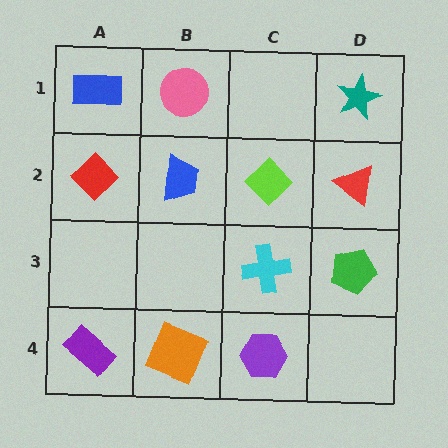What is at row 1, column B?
A pink circle.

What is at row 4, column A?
A purple rectangle.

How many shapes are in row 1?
3 shapes.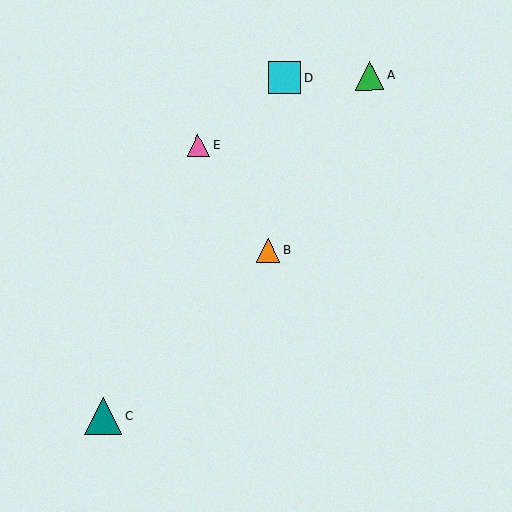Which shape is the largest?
The teal triangle (labeled C) is the largest.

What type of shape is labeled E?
Shape E is a pink triangle.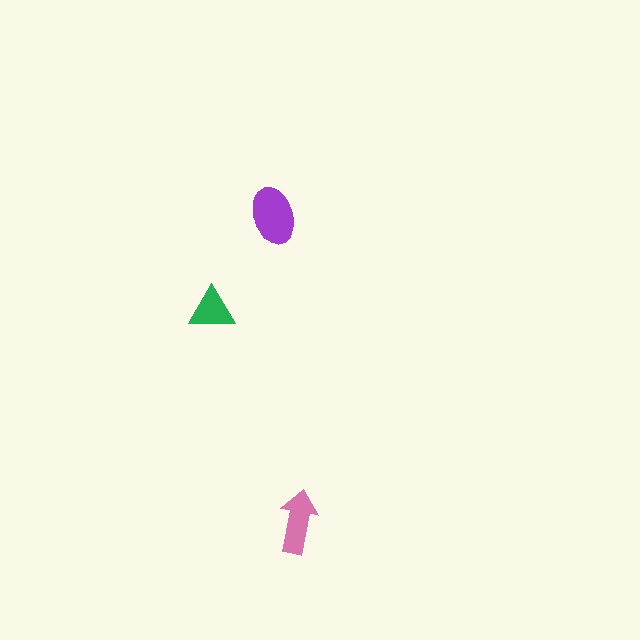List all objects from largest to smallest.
The purple ellipse, the pink arrow, the green triangle.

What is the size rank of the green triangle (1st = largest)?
3rd.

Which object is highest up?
The purple ellipse is topmost.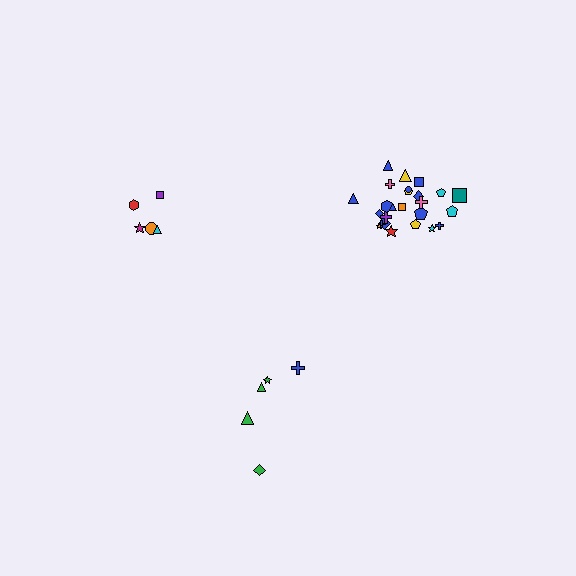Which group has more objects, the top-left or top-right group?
The top-right group.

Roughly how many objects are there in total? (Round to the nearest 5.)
Roughly 35 objects in total.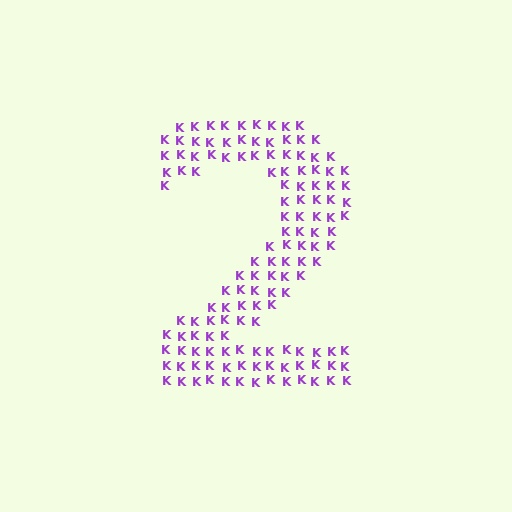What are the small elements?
The small elements are letter K's.